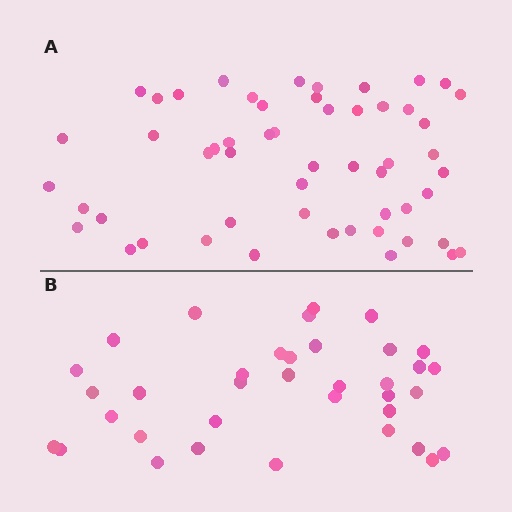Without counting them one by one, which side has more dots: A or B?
Region A (the top region) has more dots.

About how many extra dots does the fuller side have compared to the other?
Region A has approximately 20 more dots than region B.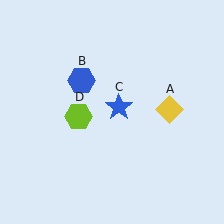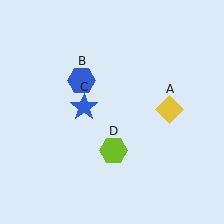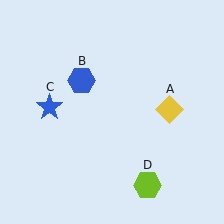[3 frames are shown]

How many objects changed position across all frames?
2 objects changed position: blue star (object C), lime hexagon (object D).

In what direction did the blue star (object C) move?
The blue star (object C) moved left.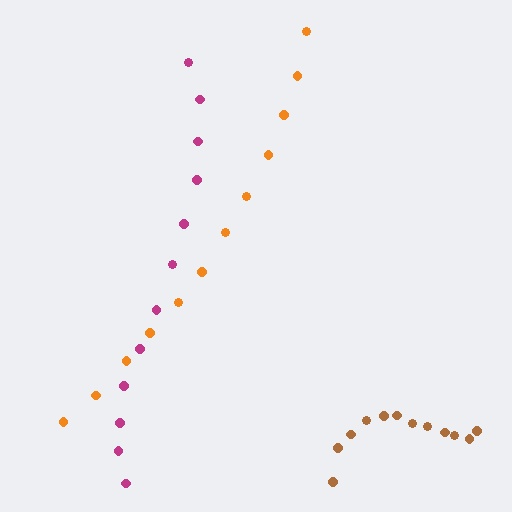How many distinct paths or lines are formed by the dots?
There are 3 distinct paths.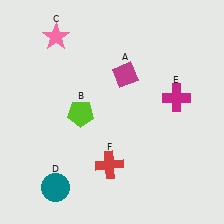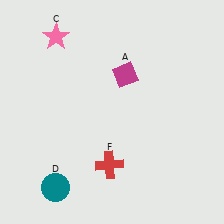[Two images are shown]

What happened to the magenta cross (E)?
The magenta cross (E) was removed in Image 2. It was in the top-right area of Image 1.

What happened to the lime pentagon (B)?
The lime pentagon (B) was removed in Image 2. It was in the bottom-left area of Image 1.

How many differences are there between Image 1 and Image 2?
There are 2 differences between the two images.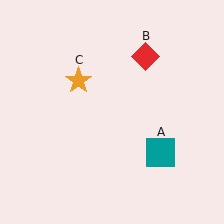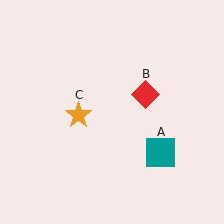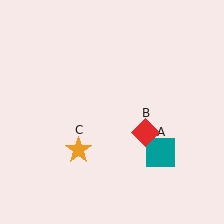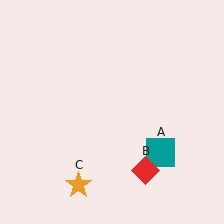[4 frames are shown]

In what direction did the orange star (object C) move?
The orange star (object C) moved down.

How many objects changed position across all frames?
2 objects changed position: red diamond (object B), orange star (object C).